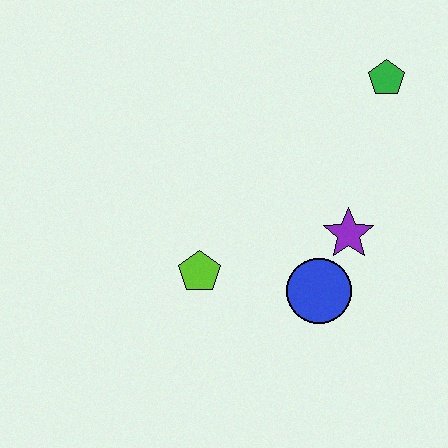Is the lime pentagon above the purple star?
No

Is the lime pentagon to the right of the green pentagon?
No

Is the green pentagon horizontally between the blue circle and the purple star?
No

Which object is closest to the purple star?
The blue circle is closest to the purple star.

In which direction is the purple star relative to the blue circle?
The purple star is above the blue circle.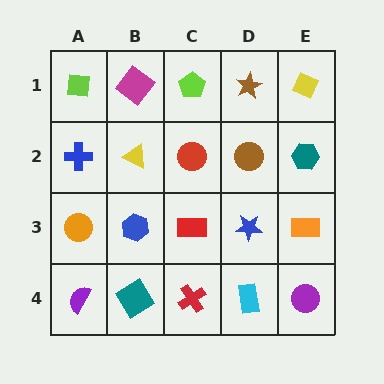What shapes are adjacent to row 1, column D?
A brown circle (row 2, column D), a lime pentagon (row 1, column C), a yellow diamond (row 1, column E).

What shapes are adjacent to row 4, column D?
A blue star (row 3, column D), a red cross (row 4, column C), a purple circle (row 4, column E).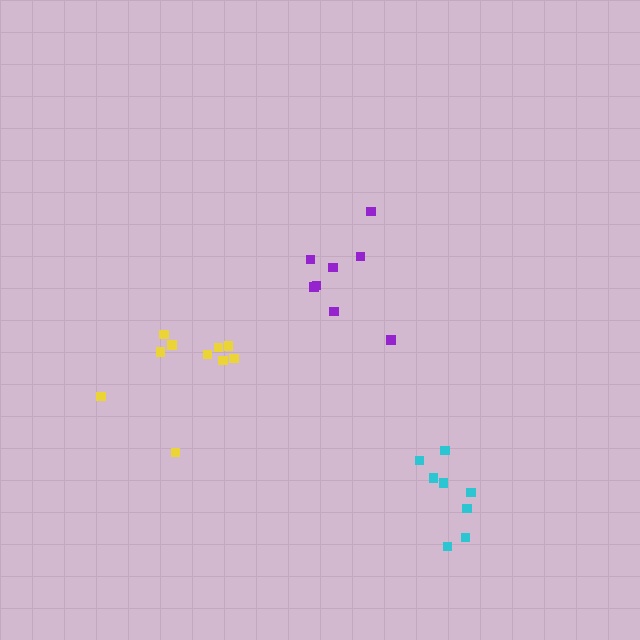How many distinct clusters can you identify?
There are 3 distinct clusters.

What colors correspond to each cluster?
The clusters are colored: cyan, yellow, purple.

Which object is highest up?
The purple cluster is topmost.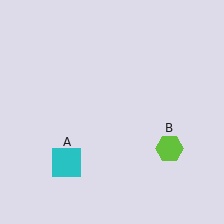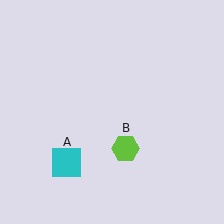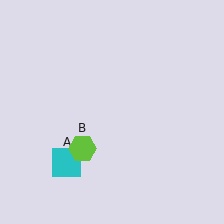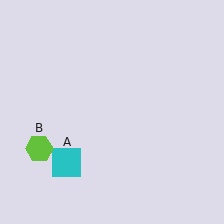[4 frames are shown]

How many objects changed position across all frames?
1 object changed position: lime hexagon (object B).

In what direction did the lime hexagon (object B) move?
The lime hexagon (object B) moved left.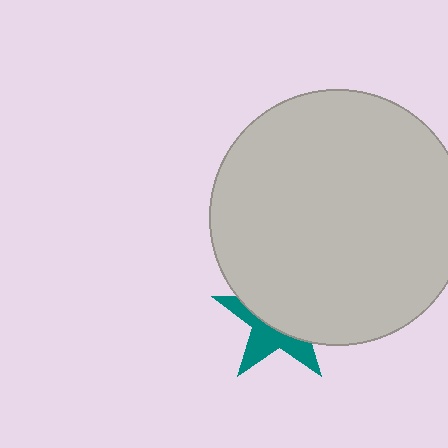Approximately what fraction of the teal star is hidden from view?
Roughly 59% of the teal star is hidden behind the light gray circle.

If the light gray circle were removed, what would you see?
You would see the complete teal star.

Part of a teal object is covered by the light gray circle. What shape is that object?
It is a star.